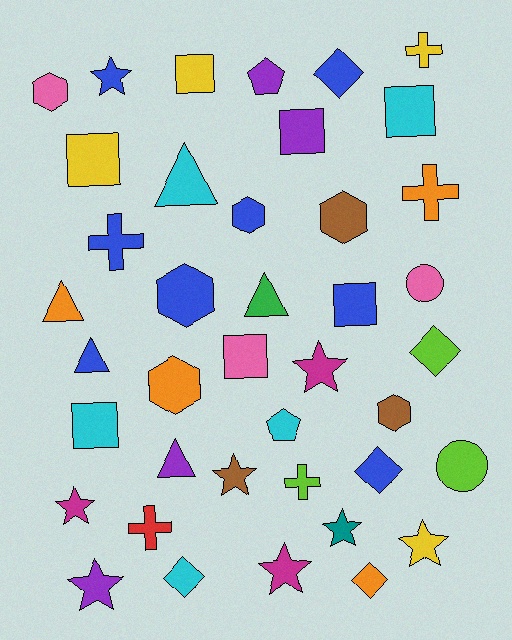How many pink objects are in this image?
There are 3 pink objects.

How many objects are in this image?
There are 40 objects.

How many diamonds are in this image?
There are 5 diamonds.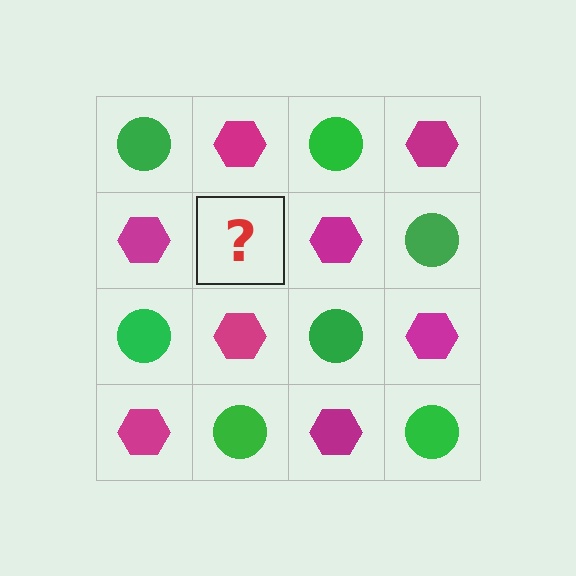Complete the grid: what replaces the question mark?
The question mark should be replaced with a green circle.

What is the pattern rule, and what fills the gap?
The rule is that it alternates green circle and magenta hexagon in a checkerboard pattern. The gap should be filled with a green circle.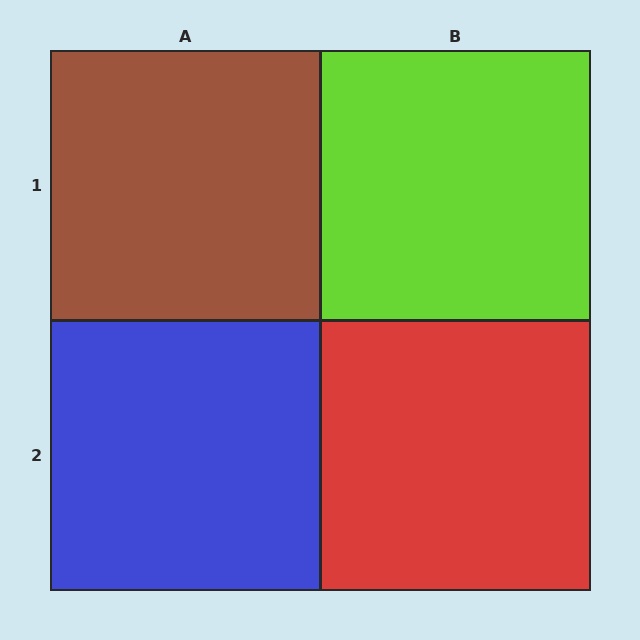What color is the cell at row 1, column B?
Lime.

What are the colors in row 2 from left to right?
Blue, red.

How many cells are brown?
1 cell is brown.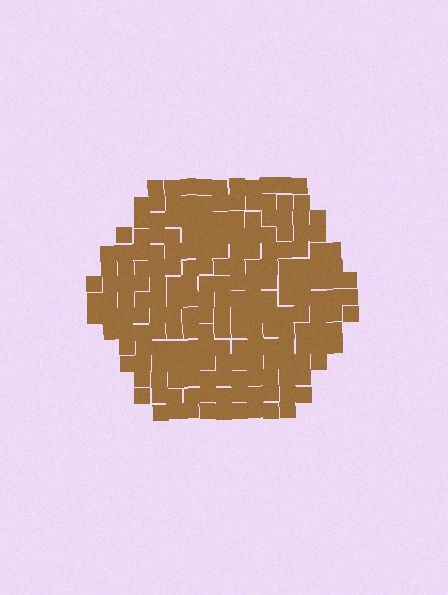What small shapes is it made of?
It is made of small squares.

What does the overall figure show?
The overall figure shows a hexagon.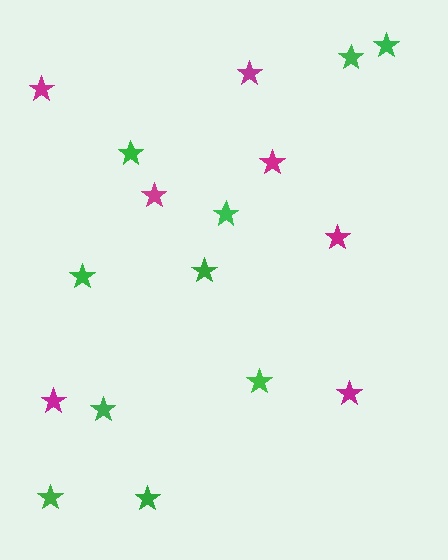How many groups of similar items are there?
There are 2 groups: one group of green stars (10) and one group of magenta stars (7).